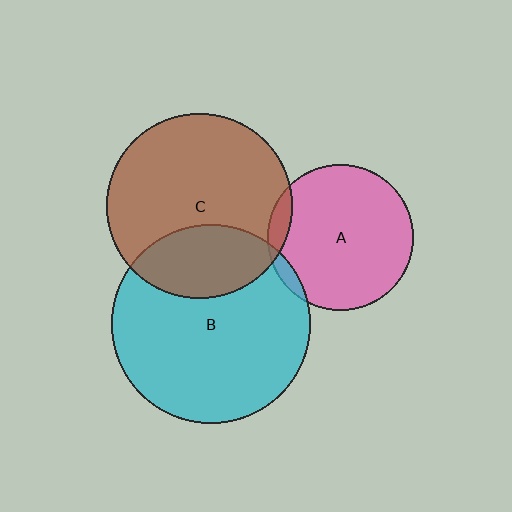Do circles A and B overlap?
Yes.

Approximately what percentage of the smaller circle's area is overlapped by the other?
Approximately 5%.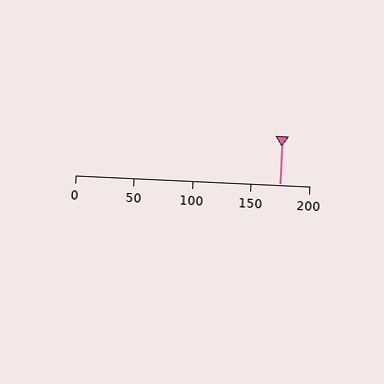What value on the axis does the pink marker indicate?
The marker indicates approximately 175.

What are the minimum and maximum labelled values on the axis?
The axis runs from 0 to 200.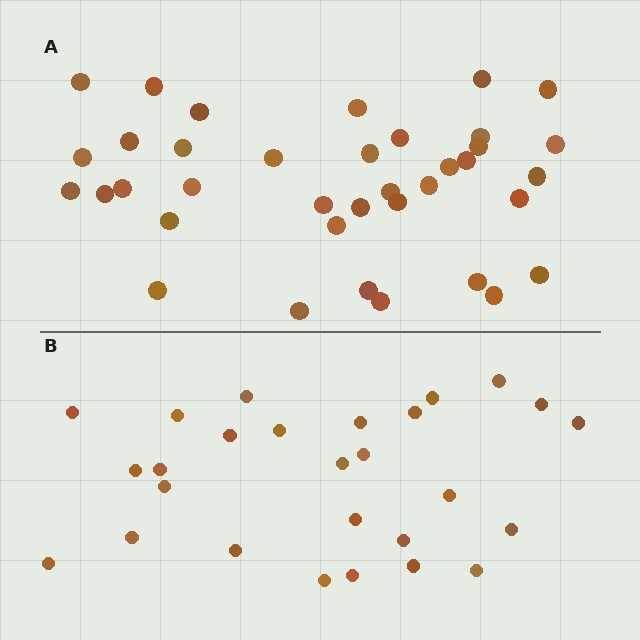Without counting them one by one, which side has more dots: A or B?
Region A (the top region) has more dots.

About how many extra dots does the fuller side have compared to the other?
Region A has roughly 10 or so more dots than region B.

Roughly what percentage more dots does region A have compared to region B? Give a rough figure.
About 35% more.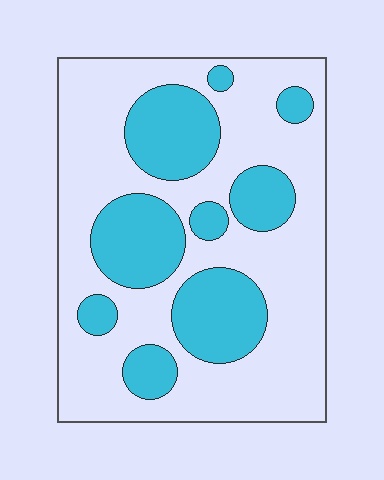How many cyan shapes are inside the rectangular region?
9.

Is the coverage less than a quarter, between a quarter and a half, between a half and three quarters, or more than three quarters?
Between a quarter and a half.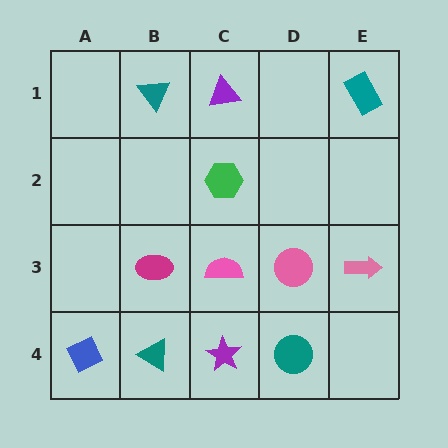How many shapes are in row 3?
4 shapes.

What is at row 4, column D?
A teal circle.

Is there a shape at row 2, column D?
No, that cell is empty.